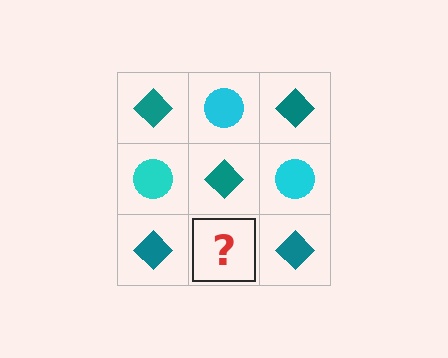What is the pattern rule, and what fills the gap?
The rule is that it alternates teal diamond and cyan circle in a checkerboard pattern. The gap should be filled with a cyan circle.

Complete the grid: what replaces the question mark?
The question mark should be replaced with a cyan circle.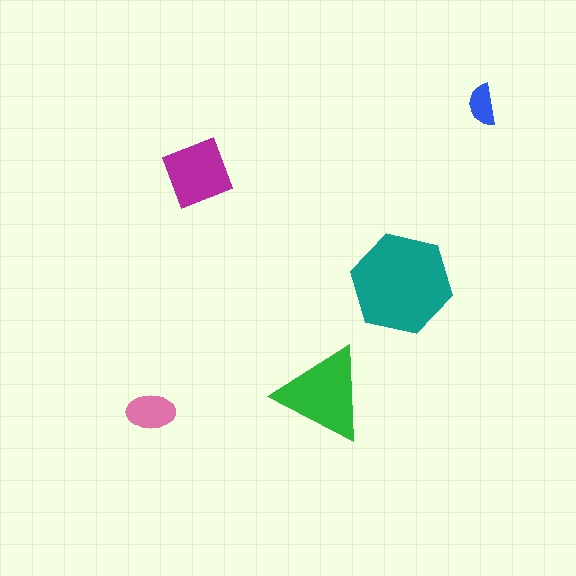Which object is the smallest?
The blue semicircle.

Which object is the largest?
The teal hexagon.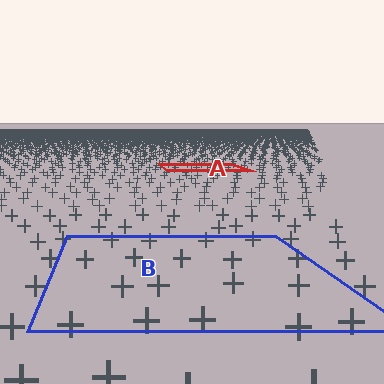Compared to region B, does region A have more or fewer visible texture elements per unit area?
Region A has more texture elements per unit area — they are packed more densely because it is farther away.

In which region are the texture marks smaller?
The texture marks are smaller in region A, because it is farther away.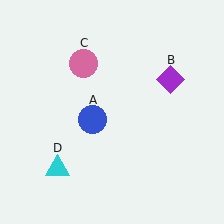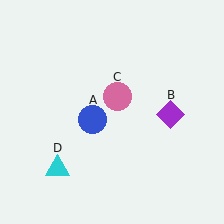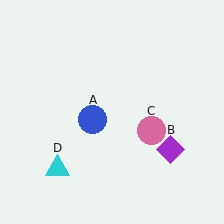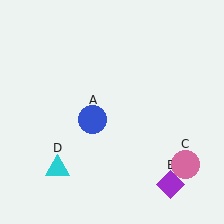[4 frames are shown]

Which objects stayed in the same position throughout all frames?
Blue circle (object A) and cyan triangle (object D) remained stationary.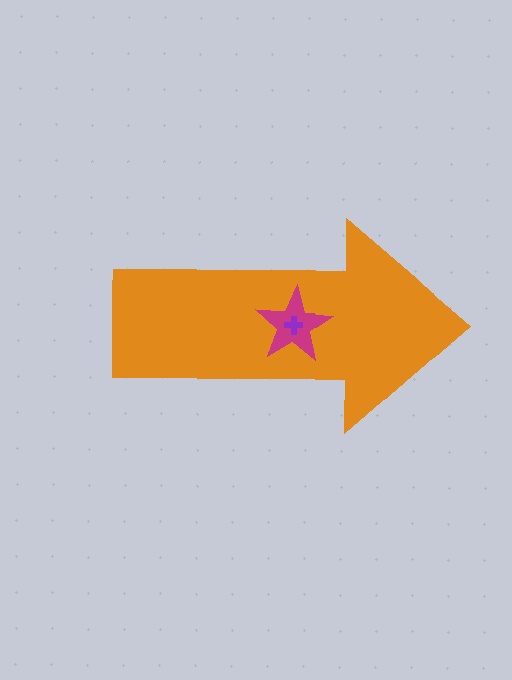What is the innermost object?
The purple cross.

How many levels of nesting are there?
3.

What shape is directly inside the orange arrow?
The magenta star.